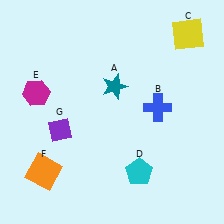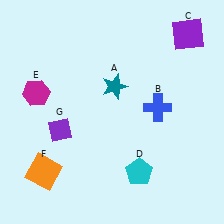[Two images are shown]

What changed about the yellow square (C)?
In Image 1, C is yellow. In Image 2, it changed to purple.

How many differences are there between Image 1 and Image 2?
There is 1 difference between the two images.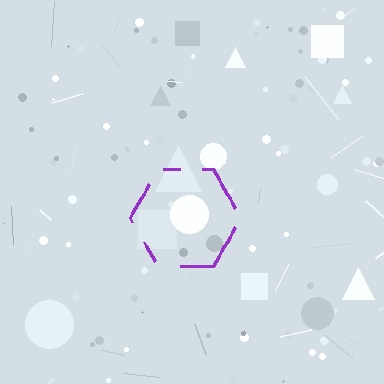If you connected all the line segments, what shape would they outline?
They would outline a hexagon.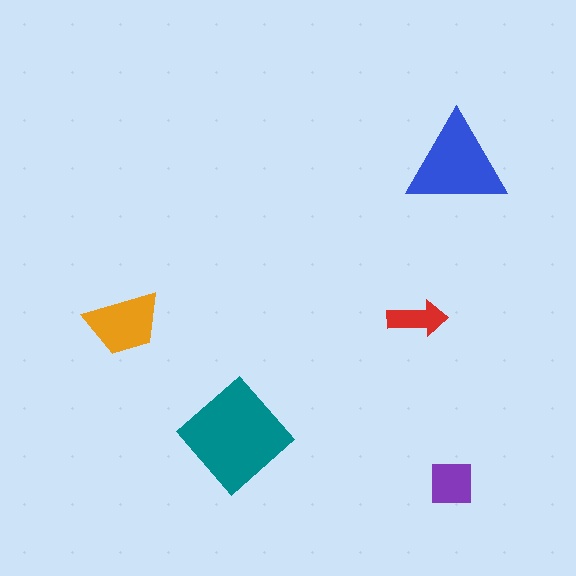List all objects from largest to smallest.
The teal diamond, the blue triangle, the orange trapezoid, the purple square, the red arrow.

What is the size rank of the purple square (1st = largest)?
4th.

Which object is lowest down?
The purple square is bottommost.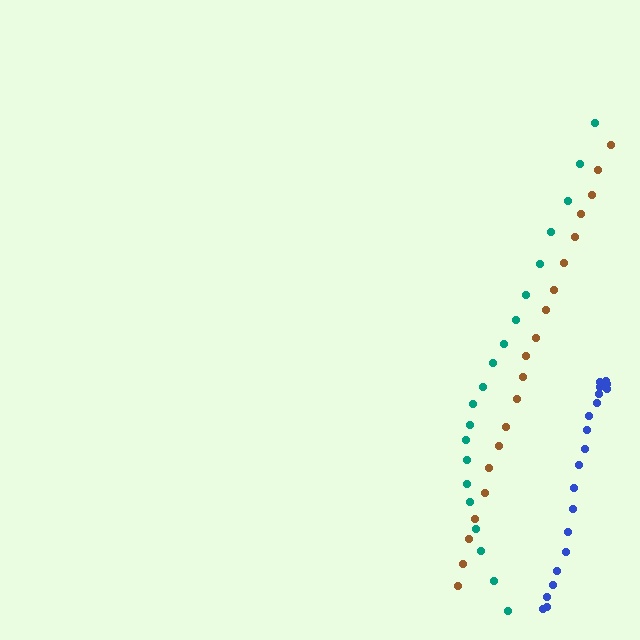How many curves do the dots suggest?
There are 3 distinct paths.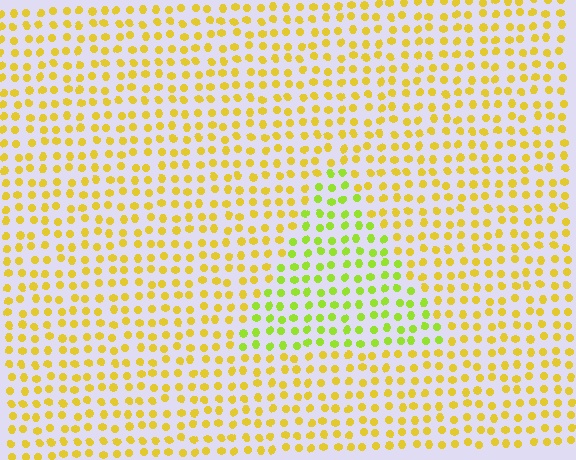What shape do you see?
I see a triangle.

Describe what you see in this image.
The image is filled with small yellow elements in a uniform arrangement. A triangle-shaped region is visible where the elements are tinted to a slightly different hue, forming a subtle color boundary.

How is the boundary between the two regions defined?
The boundary is defined purely by a slight shift in hue (about 35 degrees). Spacing, size, and orientation are identical on both sides.